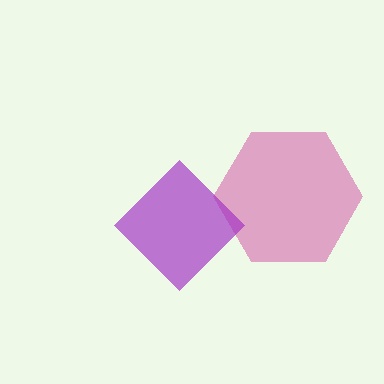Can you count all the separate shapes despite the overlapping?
Yes, there are 2 separate shapes.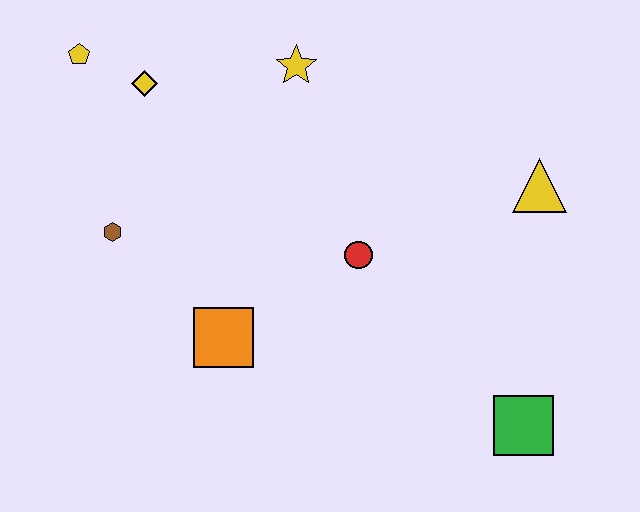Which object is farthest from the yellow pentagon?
The green square is farthest from the yellow pentagon.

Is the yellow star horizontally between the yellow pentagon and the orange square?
No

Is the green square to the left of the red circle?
No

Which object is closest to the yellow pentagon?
The yellow diamond is closest to the yellow pentagon.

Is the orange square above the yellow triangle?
No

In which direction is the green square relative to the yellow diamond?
The green square is to the right of the yellow diamond.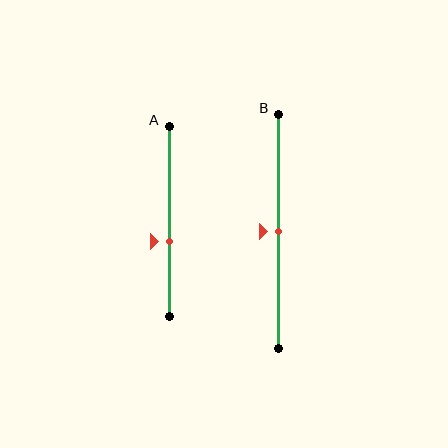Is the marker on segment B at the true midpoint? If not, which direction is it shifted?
Yes, the marker on segment B is at the true midpoint.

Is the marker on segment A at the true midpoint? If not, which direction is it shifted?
No, the marker on segment A is shifted downward by about 10% of the segment length.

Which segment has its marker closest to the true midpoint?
Segment B has its marker closest to the true midpoint.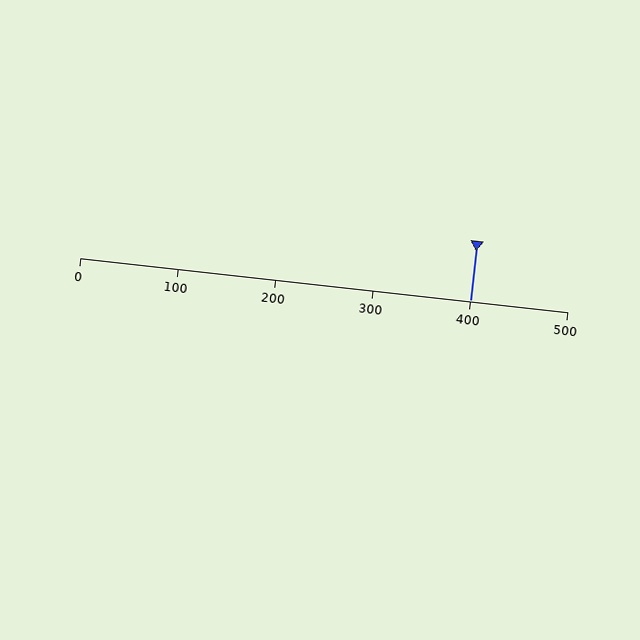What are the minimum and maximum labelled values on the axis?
The axis runs from 0 to 500.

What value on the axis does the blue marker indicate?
The marker indicates approximately 400.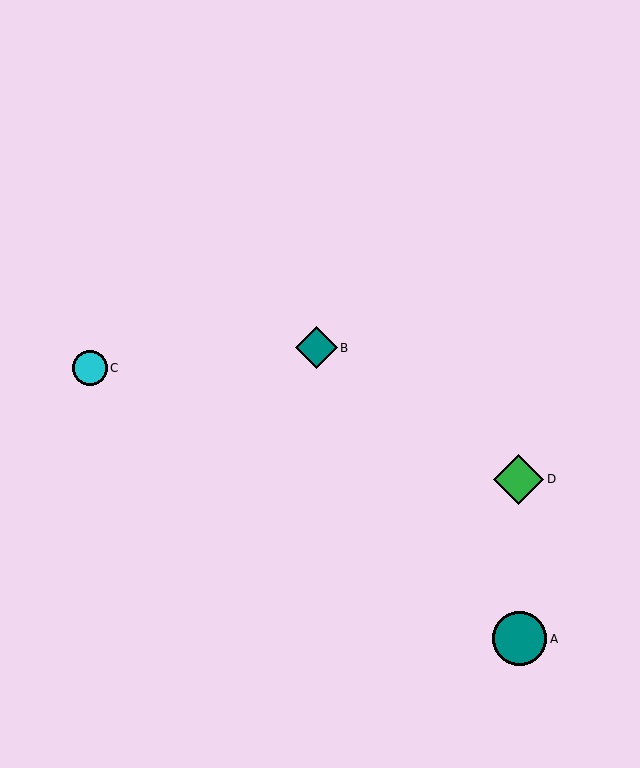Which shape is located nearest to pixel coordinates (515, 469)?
The green diamond (labeled D) at (519, 479) is nearest to that location.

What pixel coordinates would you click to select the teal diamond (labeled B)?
Click at (316, 348) to select the teal diamond B.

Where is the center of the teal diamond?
The center of the teal diamond is at (316, 348).